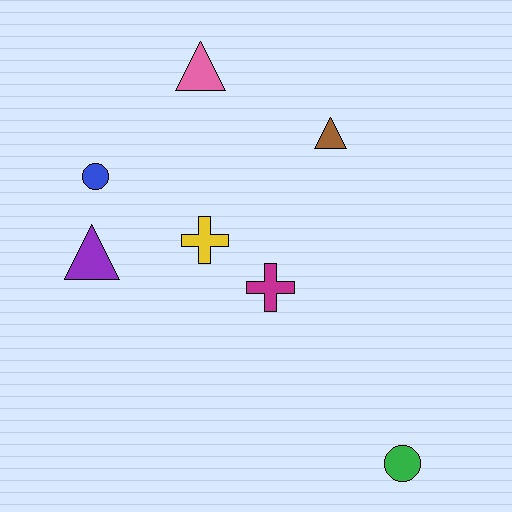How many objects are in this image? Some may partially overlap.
There are 7 objects.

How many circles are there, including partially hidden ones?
There are 2 circles.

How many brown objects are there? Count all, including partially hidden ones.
There is 1 brown object.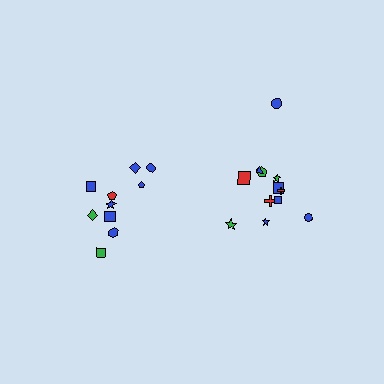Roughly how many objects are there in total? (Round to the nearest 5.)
Roughly 20 objects in total.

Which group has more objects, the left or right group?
The right group.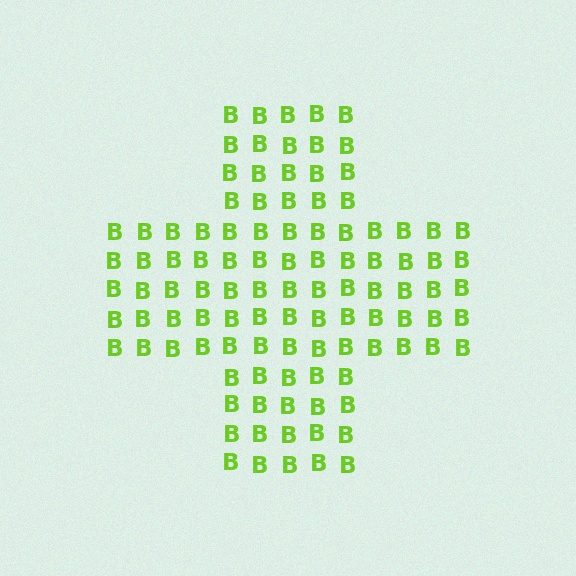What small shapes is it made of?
It is made of small letter B's.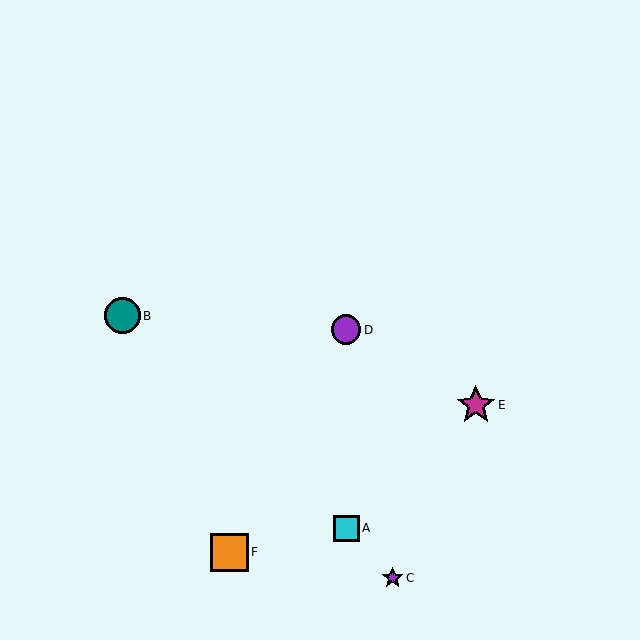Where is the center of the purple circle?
The center of the purple circle is at (346, 330).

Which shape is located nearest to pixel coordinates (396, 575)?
The purple star (labeled C) at (393, 578) is nearest to that location.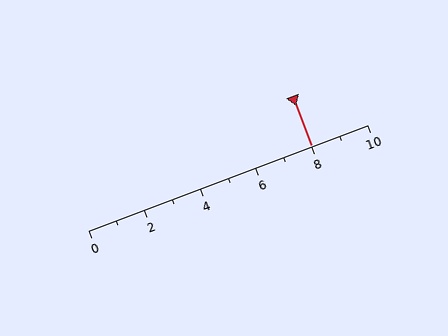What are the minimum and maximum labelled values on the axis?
The axis runs from 0 to 10.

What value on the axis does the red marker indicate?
The marker indicates approximately 8.